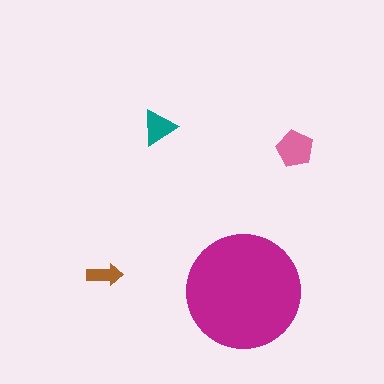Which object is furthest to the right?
The pink pentagon is rightmost.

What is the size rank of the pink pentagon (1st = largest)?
2nd.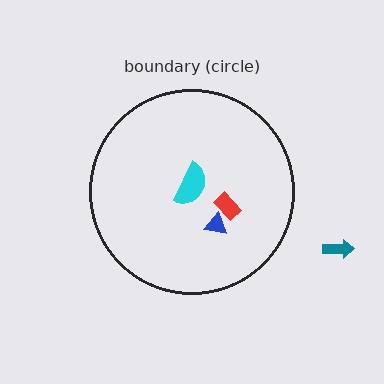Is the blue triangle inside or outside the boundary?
Inside.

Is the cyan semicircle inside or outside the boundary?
Inside.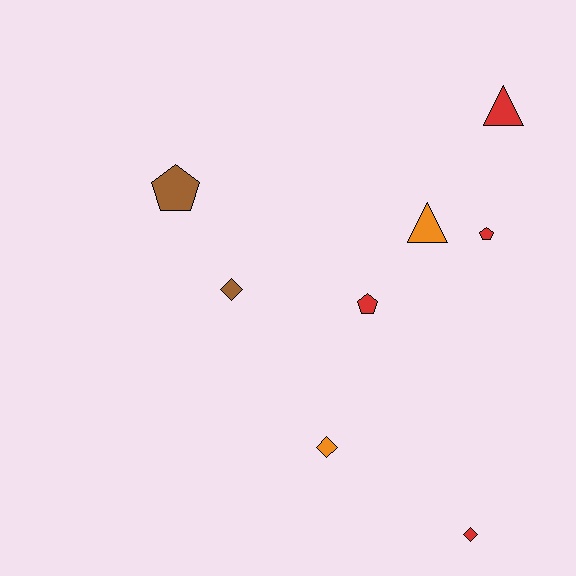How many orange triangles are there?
There is 1 orange triangle.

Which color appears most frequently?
Red, with 4 objects.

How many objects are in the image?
There are 8 objects.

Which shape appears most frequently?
Pentagon, with 3 objects.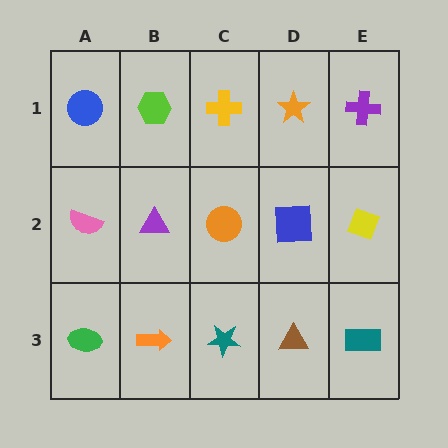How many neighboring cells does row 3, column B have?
3.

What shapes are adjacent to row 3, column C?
An orange circle (row 2, column C), an orange arrow (row 3, column B), a brown triangle (row 3, column D).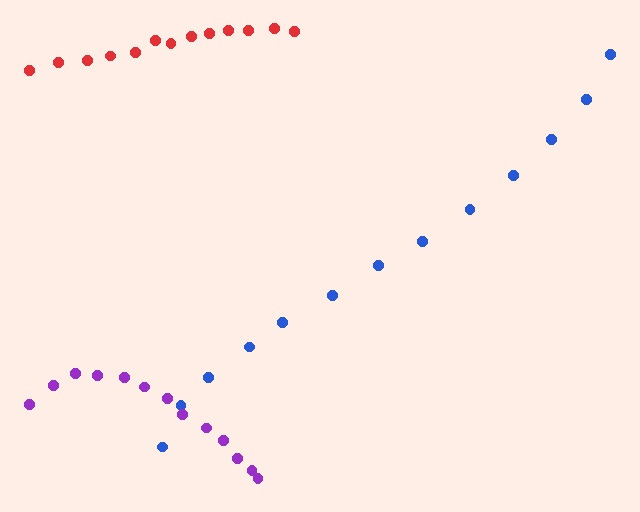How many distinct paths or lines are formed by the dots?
There are 3 distinct paths.